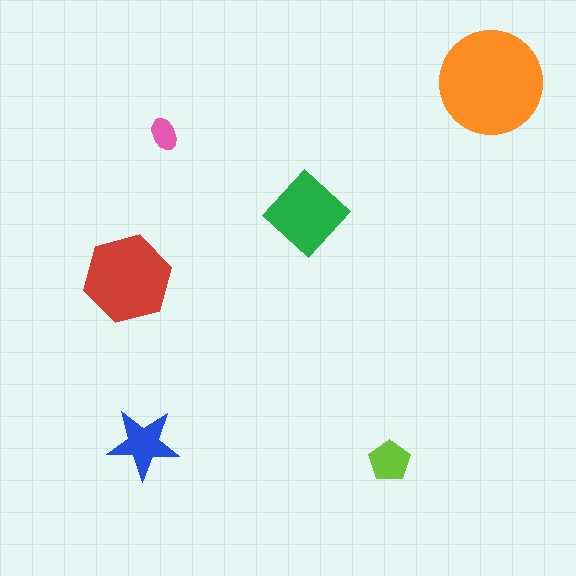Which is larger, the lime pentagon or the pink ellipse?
The lime pentagon.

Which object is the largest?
The orange circle.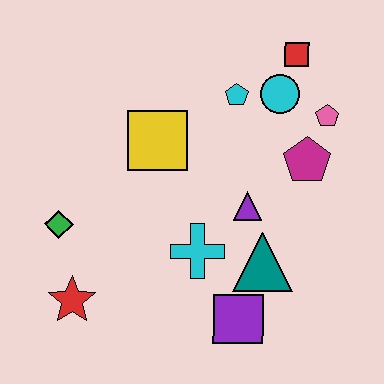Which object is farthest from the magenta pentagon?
The red star is farthest from the magenta pentagon.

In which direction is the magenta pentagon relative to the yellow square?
The magenta pentagon is to the right of the yellow square.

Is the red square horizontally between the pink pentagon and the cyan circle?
Yes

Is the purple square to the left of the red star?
No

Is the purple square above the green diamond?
No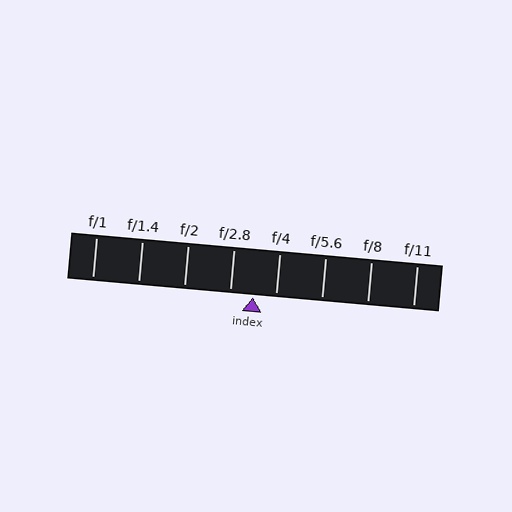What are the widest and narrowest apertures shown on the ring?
The widest aperture shown is f/1 and the narrowest is f/11.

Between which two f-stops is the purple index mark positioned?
The index mark is between f/2.8 and f/4.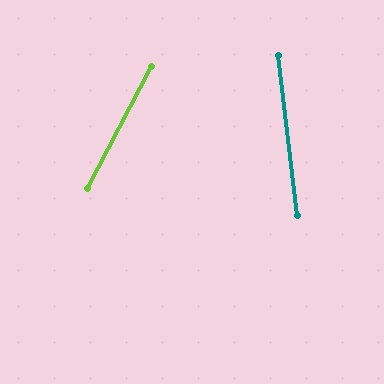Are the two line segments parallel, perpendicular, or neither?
Neither parallel nor perpendicular — they differ by about 34°.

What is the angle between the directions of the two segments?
Approximately 34 degrees.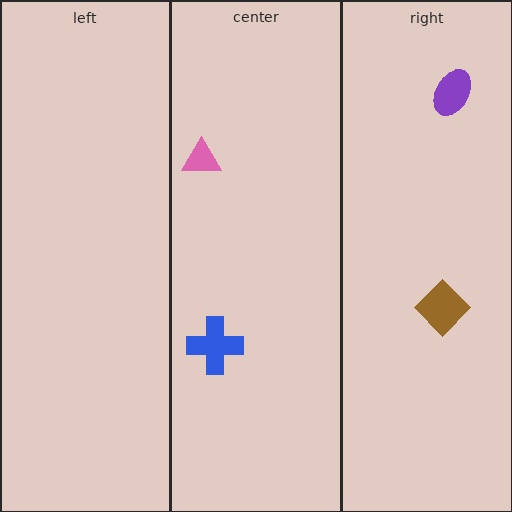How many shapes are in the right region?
2.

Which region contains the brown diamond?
The right region.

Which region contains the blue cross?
The center region.